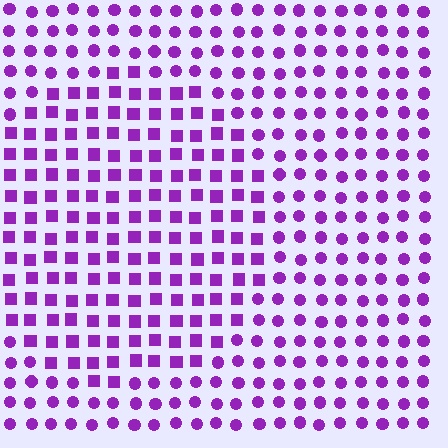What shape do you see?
I see a circle.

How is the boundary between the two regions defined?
The boundary is defined by a change in element shape: squares inside vs. circles outside. All elements share the same color and spacing.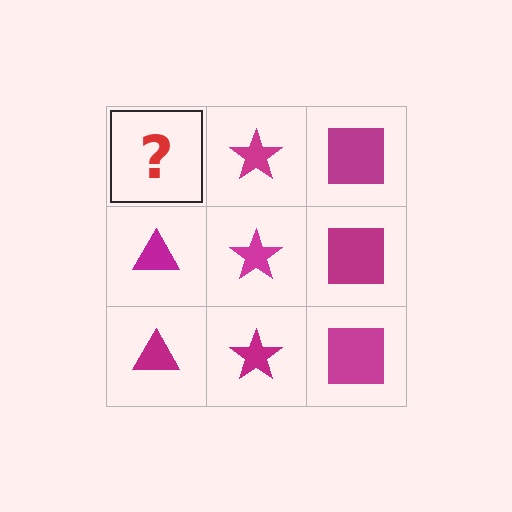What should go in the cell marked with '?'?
The missing cell should contain a magenta triangle.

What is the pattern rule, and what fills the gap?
The rule is that each column has a consistent shape. The gap should be filled with a magenta triangle.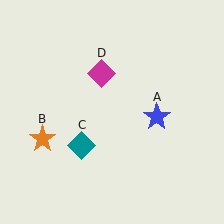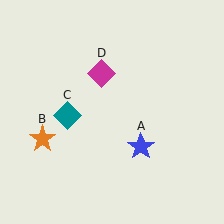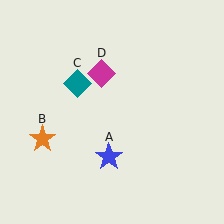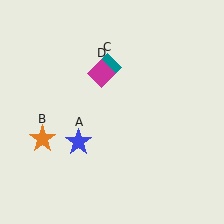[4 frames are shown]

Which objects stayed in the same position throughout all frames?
Orange star (object B) and magenta diamond (object D) remained stationary.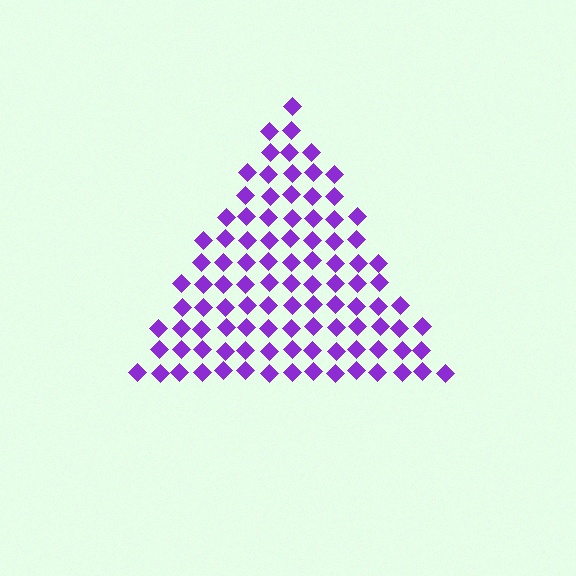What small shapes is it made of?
It is made of small diamonds.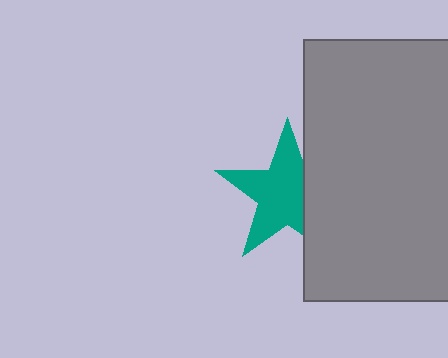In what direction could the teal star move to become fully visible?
The teal star could move left. That would shift it out from behind the gray rectangle entirely.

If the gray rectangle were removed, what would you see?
You would see the complete teal star.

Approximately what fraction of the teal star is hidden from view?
Roughly 30% of the teal star is hidden behind the gray rectangle.